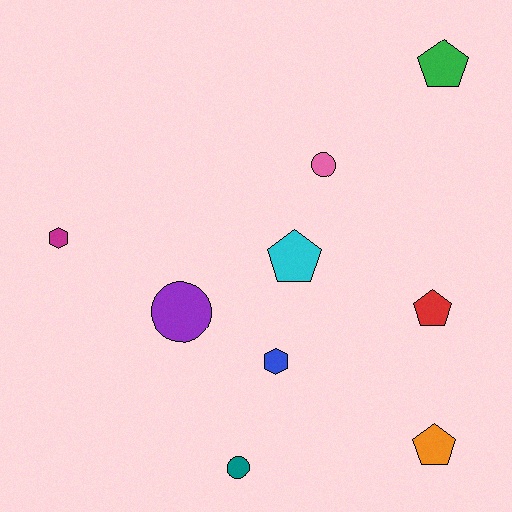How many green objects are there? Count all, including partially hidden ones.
There is 1 green object.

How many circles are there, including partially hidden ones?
There are 3 circles.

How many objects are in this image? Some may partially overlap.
There are 9 objects.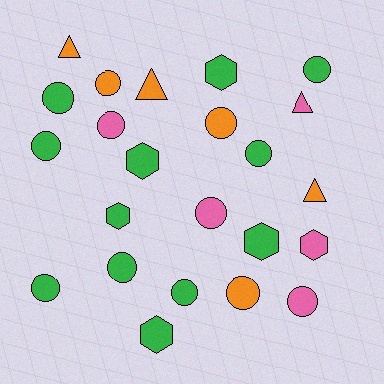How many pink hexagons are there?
There is 1 pink hexagon.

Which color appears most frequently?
Green, with 12 objects.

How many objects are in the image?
There are 23 objects.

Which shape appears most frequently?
Circle, with 13 objects.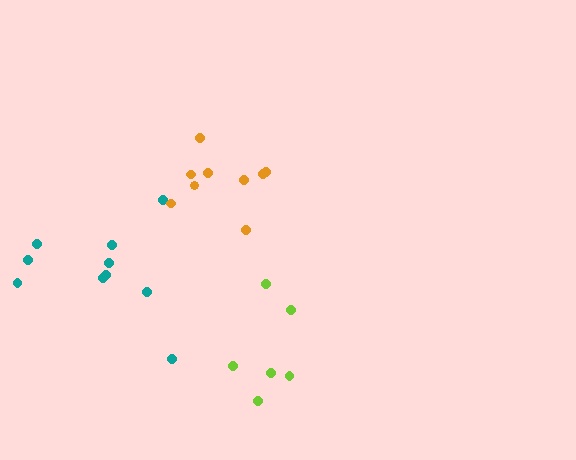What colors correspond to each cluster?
The clusters are colored: teal, orange, lime.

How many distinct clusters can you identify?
There are 3 distinct clusters.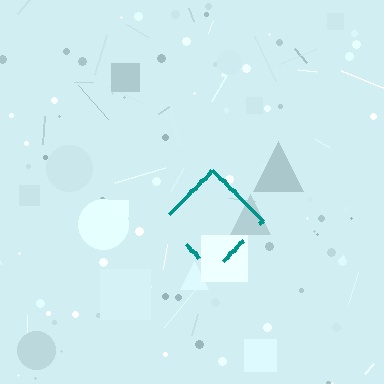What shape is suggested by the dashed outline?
The dashed outline suggests a diamond.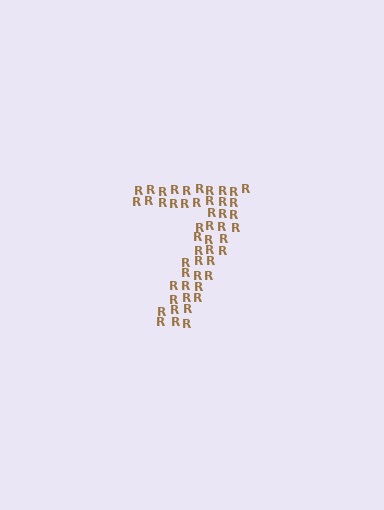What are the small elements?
The small elements are letter R's.